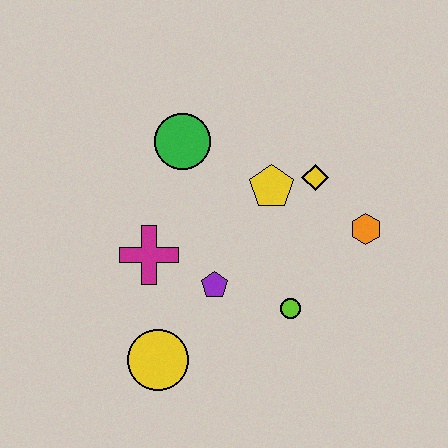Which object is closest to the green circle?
The yellow pentagon is closest to the green circle.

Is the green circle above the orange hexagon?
Yes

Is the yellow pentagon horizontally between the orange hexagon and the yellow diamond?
No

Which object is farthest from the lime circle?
The green circle is farthest from the lime circle.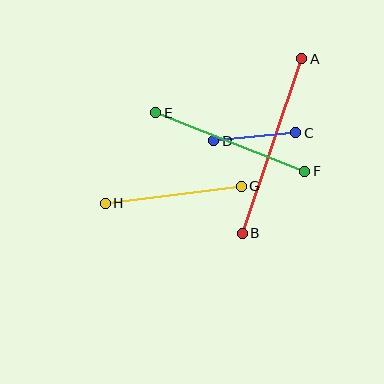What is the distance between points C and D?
The distance is approximately 83 pixels.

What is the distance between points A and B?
The distance is approximately 185 pixels.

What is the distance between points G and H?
The distance is approximately 137 pixels.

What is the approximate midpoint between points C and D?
The midpoint is at approximately (255, 137) pixels.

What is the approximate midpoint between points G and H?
The midpoint is at approximately (173, 195) pixels.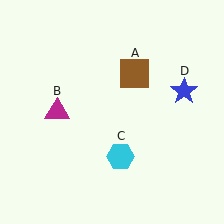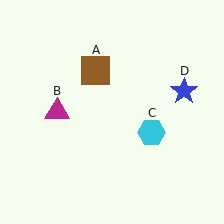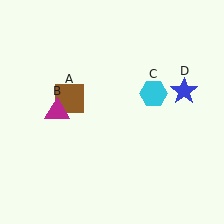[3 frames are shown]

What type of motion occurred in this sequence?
The brown square (object A), cyan hexagon (object C) rotated counterclockwise around the center of the scene.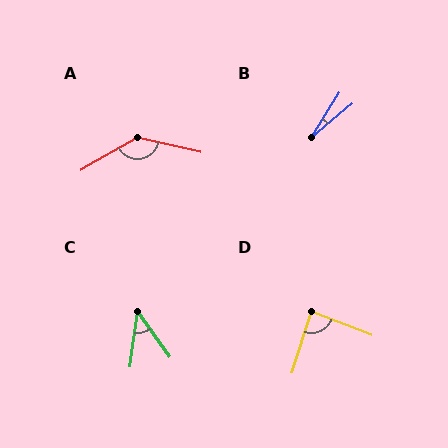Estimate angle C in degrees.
Approximately 43 degrees.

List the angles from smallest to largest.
B (19°), C (43°), D (86°), A (137°).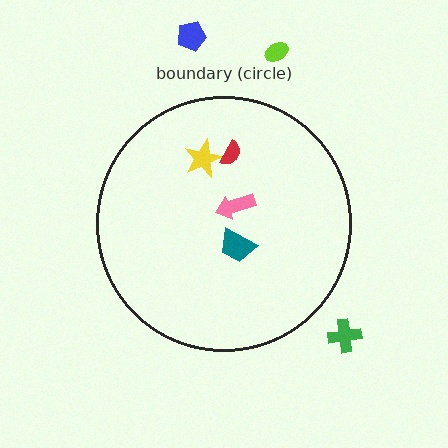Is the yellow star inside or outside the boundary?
Inside.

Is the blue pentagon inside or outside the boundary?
Outside.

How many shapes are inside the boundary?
4 inside, 3 outside.